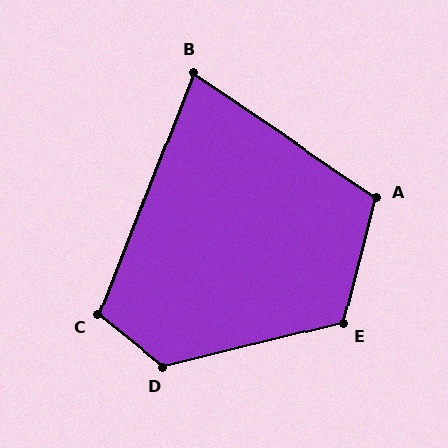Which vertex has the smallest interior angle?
B, at approximately 77 degrees.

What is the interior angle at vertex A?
Approximately 110 degrees (obtuse).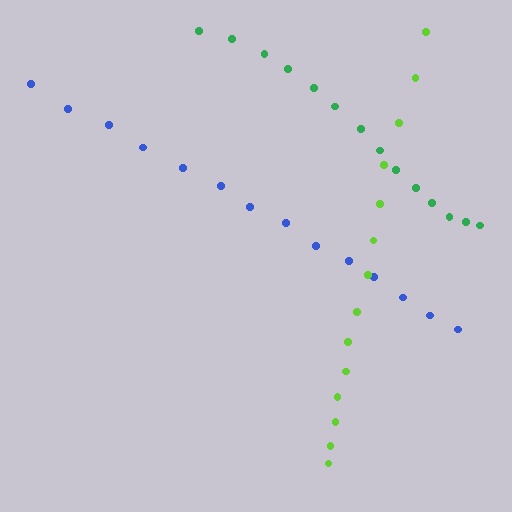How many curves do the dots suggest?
There are 3 distinct paths.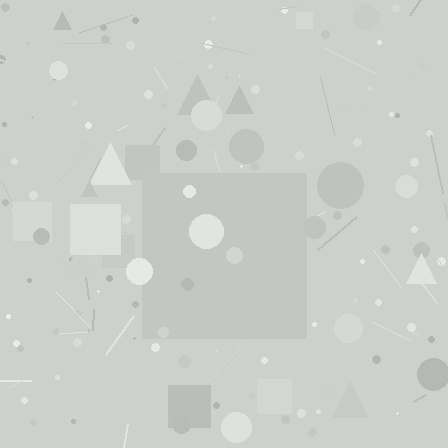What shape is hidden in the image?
A square is hidden in the image.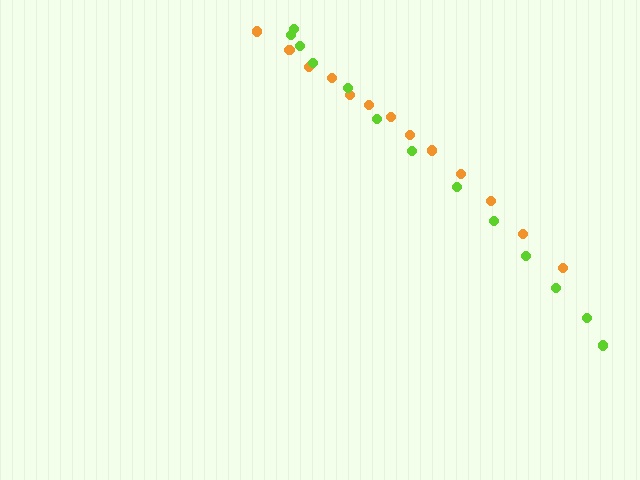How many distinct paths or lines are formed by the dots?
There are 2 distinct paths.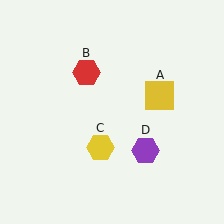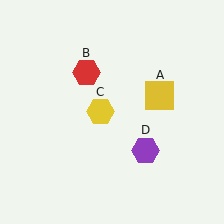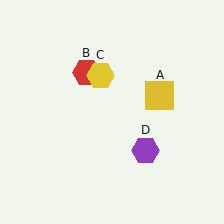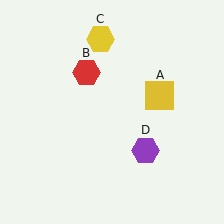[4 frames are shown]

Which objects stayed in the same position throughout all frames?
Yellow square (object A) and red hexagon (object B) and purple hexagon (object D) remained stationary.